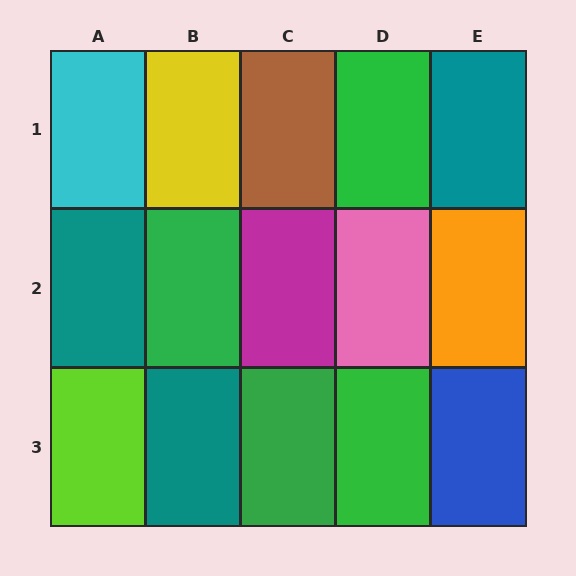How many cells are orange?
1 cell is orange.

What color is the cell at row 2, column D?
Pink.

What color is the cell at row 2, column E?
Orange.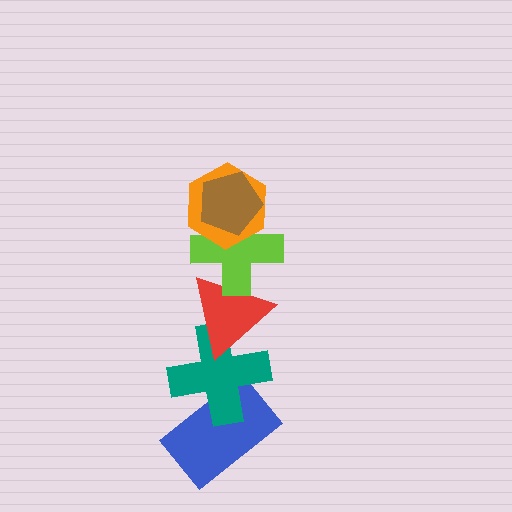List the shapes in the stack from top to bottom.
From top to bottom: the brown pentagon, the orange hexagon, the lime cross, the red triangle, the teal cross, the blue rectangle.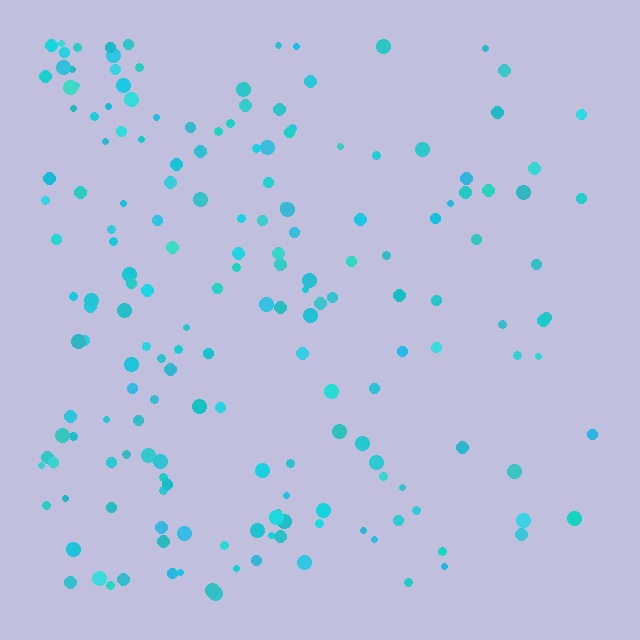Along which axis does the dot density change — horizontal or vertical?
Horizontal.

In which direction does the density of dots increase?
From right to left, with the left side densest.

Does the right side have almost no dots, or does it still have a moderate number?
Still a moderate number, just noticeably fewer than the left.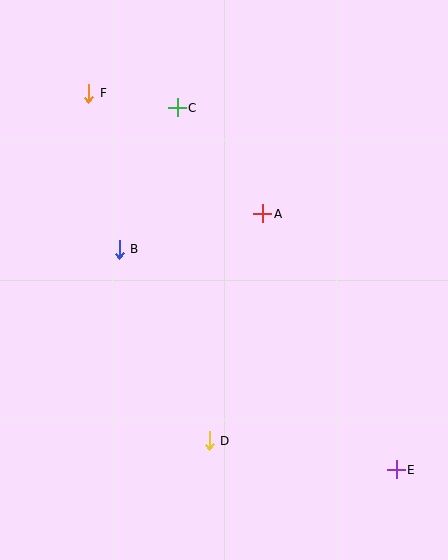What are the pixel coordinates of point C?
Point C is at (177, 108).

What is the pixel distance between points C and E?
The distance between C and E is 423 pixels.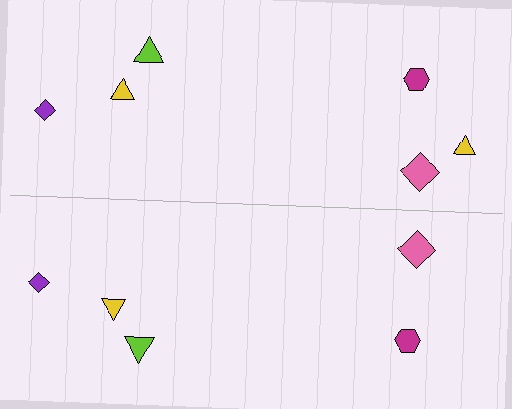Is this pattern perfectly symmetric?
No, the pattern is not perfectly symmetric. A yellow triangle is missing from the bottom side.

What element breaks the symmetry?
A yellow triangle is missing from the bottom side.